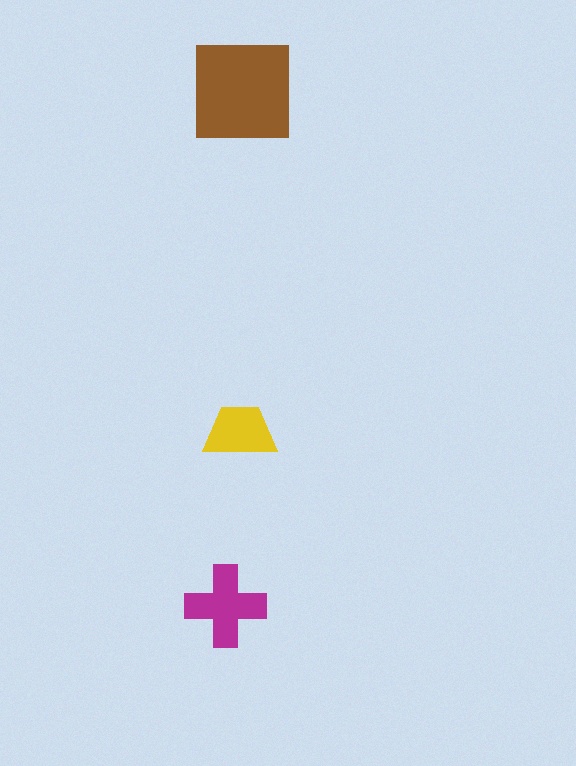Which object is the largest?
The brown square.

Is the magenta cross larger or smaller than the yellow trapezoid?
Larger.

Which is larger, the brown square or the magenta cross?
The brown square.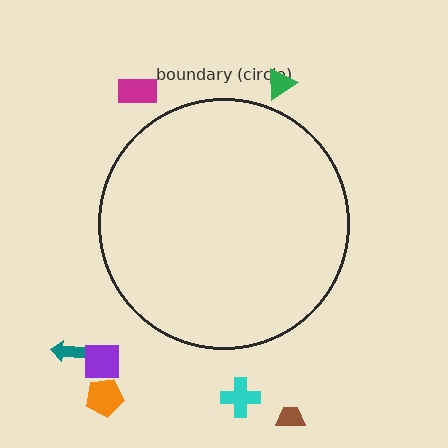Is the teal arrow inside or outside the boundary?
Outside.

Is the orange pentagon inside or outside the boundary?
Outside.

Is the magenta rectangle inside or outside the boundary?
Outside.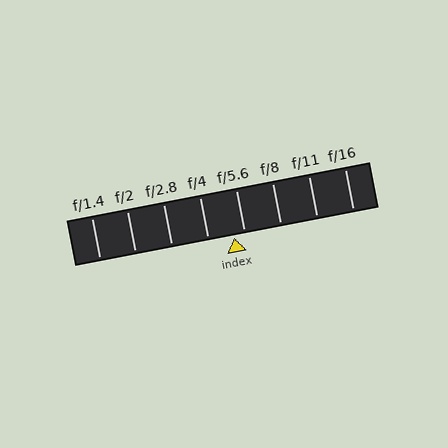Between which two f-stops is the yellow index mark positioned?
The index mark is between f/4 and f/5.6.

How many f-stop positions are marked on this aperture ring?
There are 8 f-stop positions marked.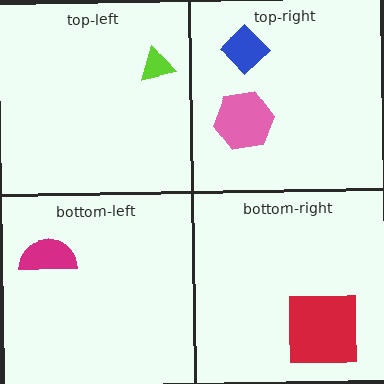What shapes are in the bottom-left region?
The magenta semicircle.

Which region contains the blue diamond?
The top-right region.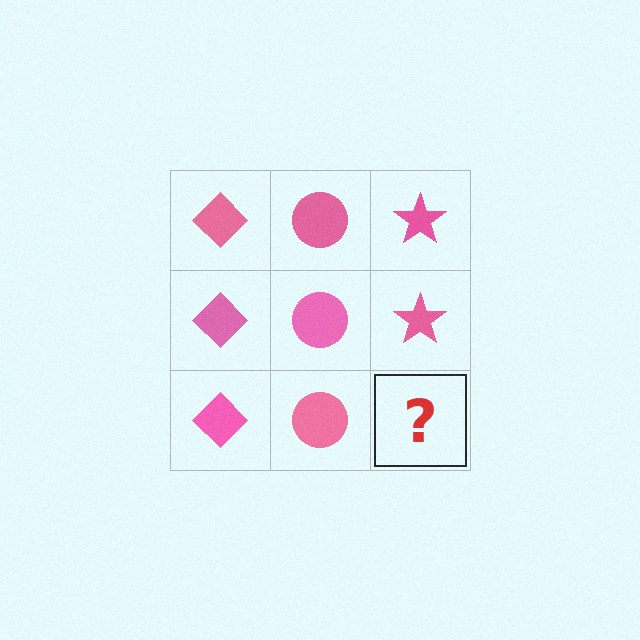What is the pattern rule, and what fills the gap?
The rule is that each column has a consistent shape. The gap should be filled with a pink star.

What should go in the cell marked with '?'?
The missing cell should contain a pink star.